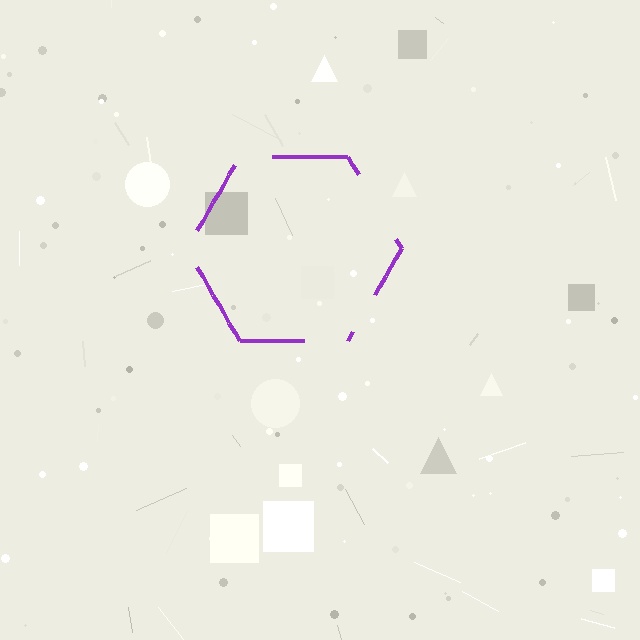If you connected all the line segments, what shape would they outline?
They would outline a hexagon.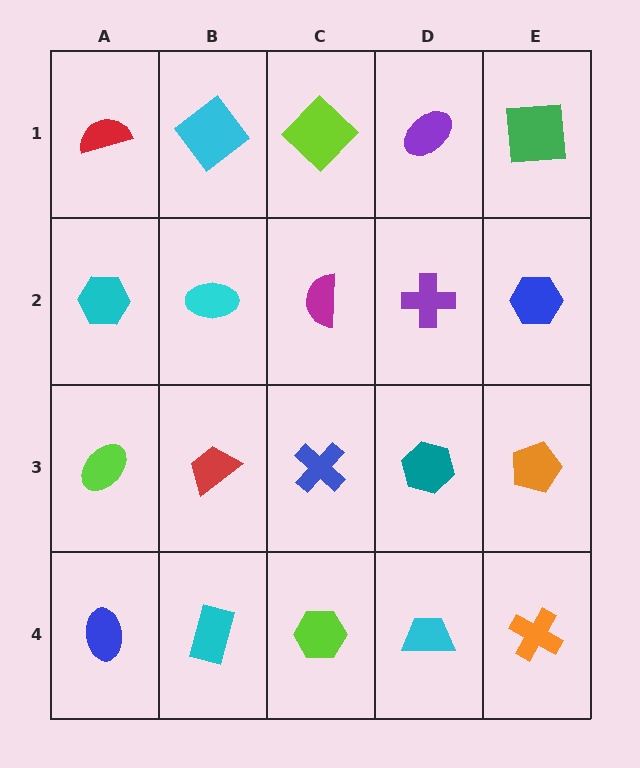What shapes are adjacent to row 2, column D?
A purple ellipse (row 1, column D), a teal hexagon (row 3, column D), a magenta semicircle (row 2, column C), a blue hexagon (row 2, column E).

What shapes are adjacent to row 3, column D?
A purple cross (row 2, column D), a cyan trapezoid (row 4, column D), a blue cross (row 3, column C), an orange pentagon (row 3, column E).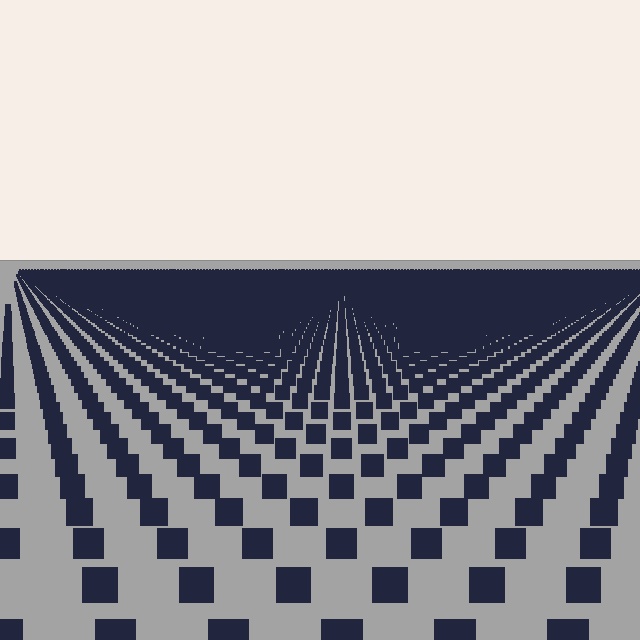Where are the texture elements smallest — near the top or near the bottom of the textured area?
Near the top.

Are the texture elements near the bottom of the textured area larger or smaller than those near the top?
Larger. Near the bottom, elements are closer to the viewer and appear at a bigger on-screen size.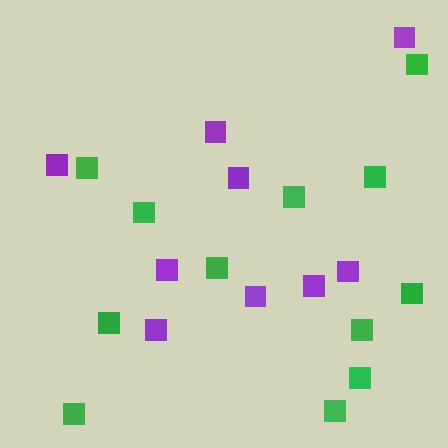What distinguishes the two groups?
There are 2 groups: one group of green squares (12) and one group of purple squares (9).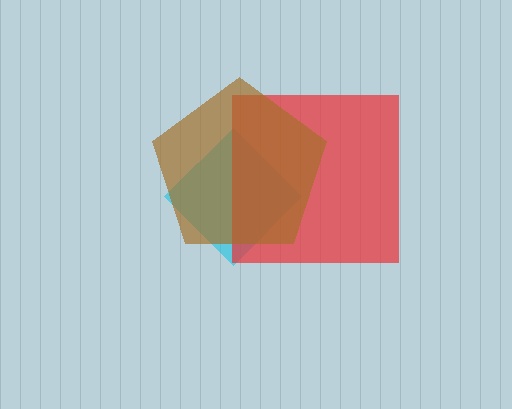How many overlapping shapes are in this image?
There are 3 overlapping shapes in the image.